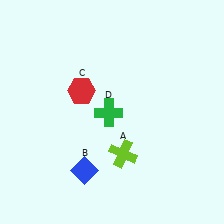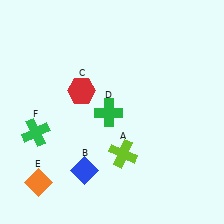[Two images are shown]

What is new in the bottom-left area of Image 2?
An orange diamond (E) was added in the bottom-left area of Image 2.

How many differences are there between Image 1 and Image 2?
There are 2 differences between the two images.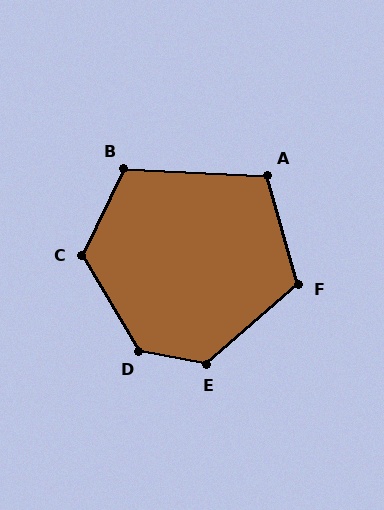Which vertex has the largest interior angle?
D, at approximately 131 degrees.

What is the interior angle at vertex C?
Approximately 124 degrees (obtuse).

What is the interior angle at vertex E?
Approximately 128 degrees (obtuse).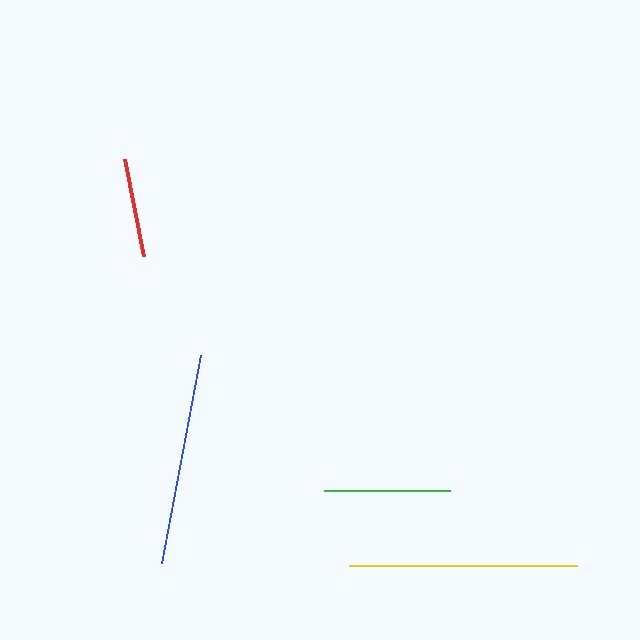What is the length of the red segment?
The red segment is approximately 99 pixels long.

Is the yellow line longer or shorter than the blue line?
The yellow line is longer than the blue line.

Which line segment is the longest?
The yellow line is the longest at approximately 228 pixels.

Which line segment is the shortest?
The red line is the shortest at approximately 99 pixels.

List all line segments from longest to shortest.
From longest to shortest: yellow, blue, green, red.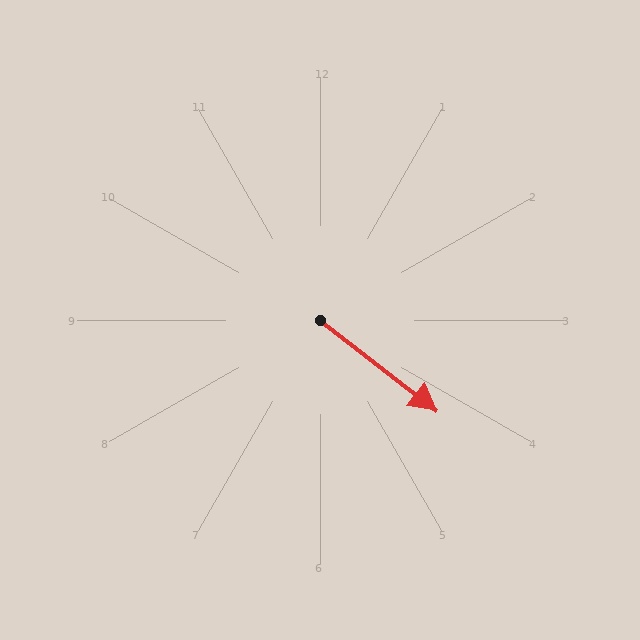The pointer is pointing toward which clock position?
Roughly 4 o'clock.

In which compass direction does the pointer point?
Southeast.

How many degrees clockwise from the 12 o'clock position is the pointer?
Approximately 128 degrees.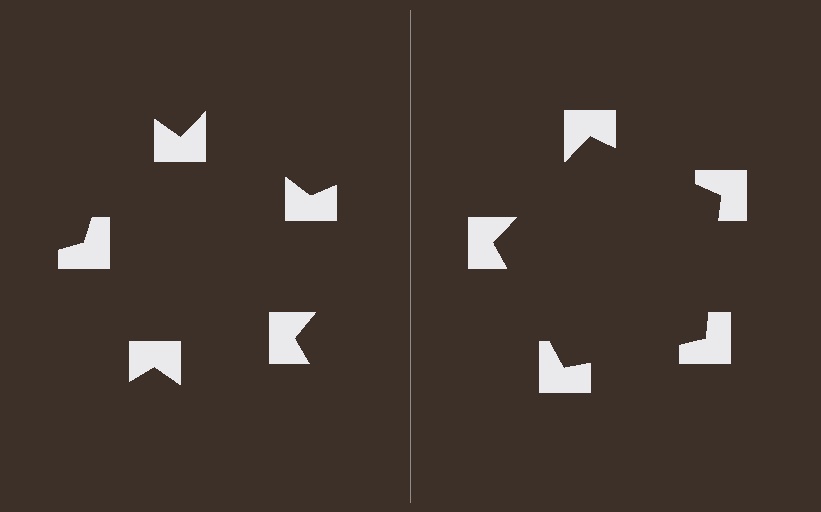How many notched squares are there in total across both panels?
10 — 5 on each side.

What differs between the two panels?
The notched squares are positioned identically on both sides; only the wedge orientations differ. On the right they align to a pentagon; on the left they are misaligned.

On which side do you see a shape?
An illusory pentagon appears on the right side. On the left side the wedge cuts are rotated, so no coherent shape forms.